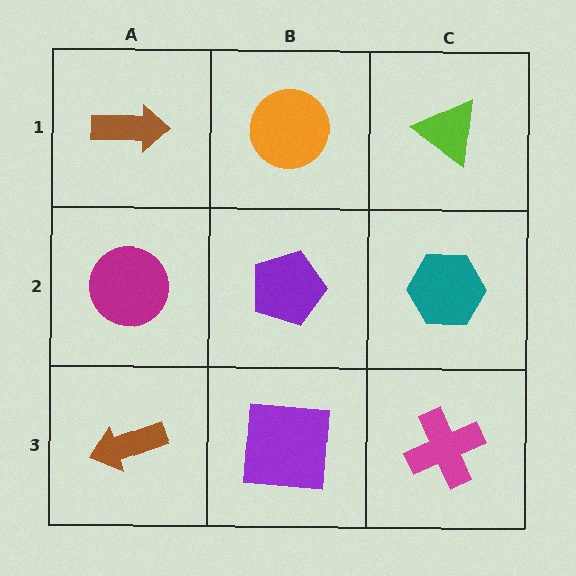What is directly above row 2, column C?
A lime triangle.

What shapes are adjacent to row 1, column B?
A purple pentagon (row 2, column B), a brown arrow (row 1, column A), a lime triangle (row 1, column C).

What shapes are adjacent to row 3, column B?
A purple pentagon (row 2, column B), a brown arrow (row 3, column A), a magenta cross (row 3, column C).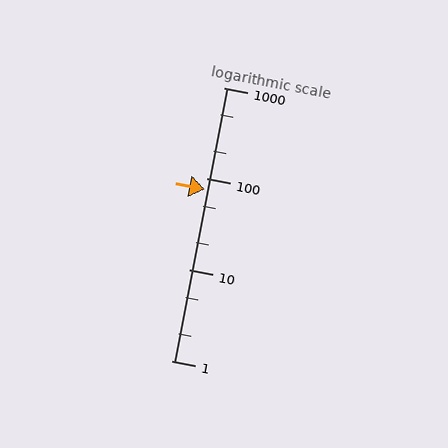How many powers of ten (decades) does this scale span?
The scale spans 3 decades, from 1 to 1000.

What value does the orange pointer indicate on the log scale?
The pointer indicates approximately 76.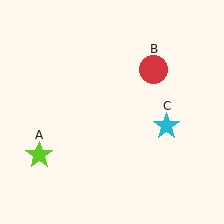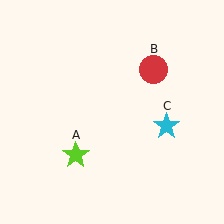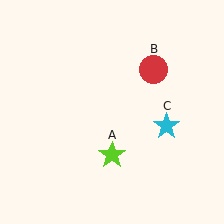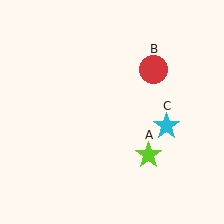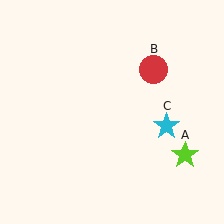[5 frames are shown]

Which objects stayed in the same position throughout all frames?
Red circle (object B) and cyan star (object C) remained stationary.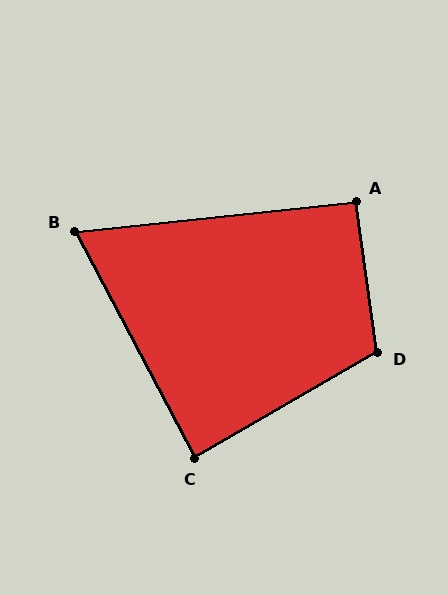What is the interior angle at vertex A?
Approximately 92 degrees (approximately right).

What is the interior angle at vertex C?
Approximately 88 degrees (approximately right).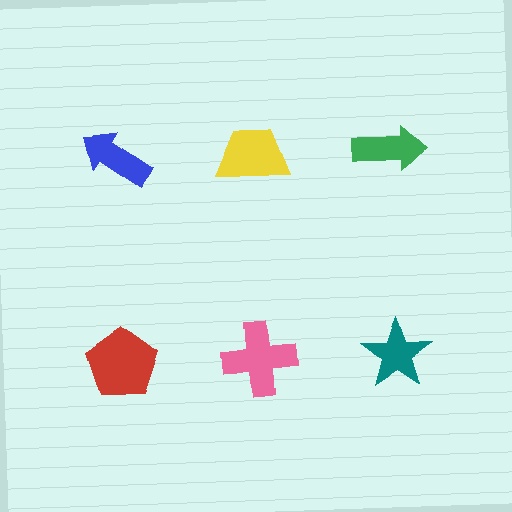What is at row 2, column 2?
A pink cross.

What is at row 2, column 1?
A red pentagon.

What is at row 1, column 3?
A green arrow.